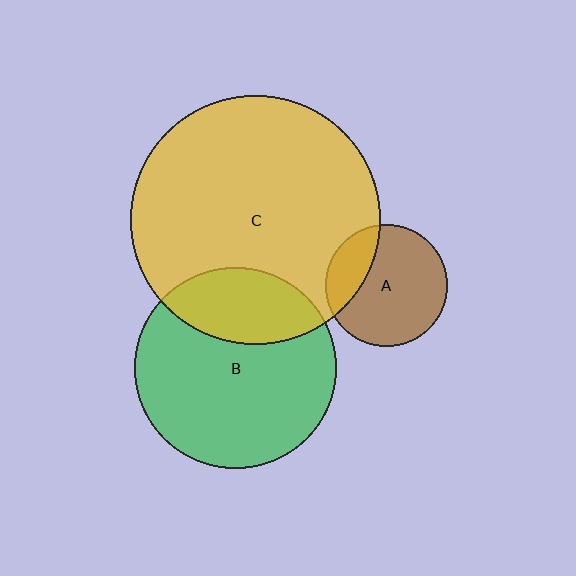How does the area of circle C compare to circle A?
Approximately 4.1 times.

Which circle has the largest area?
Circle C (yellow).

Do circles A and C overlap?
Yes.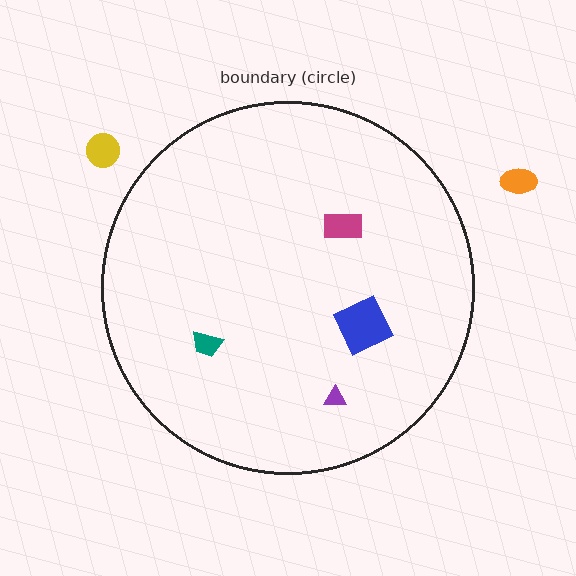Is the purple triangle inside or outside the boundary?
Inside.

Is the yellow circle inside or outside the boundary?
Outside.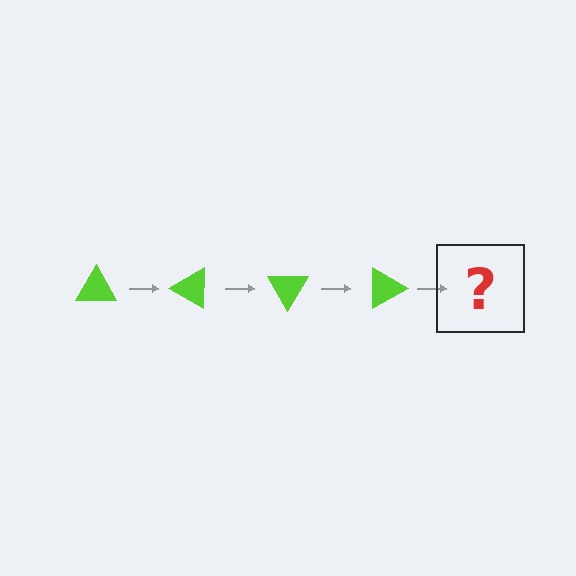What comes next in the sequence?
The next element should be a lime triangle rotated 120 degrees.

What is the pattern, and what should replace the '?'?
The pattern is that the triangle rotates 30 degrees each step. The '?' should be a lime triangle rotated 120 degrees.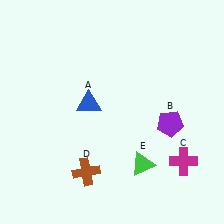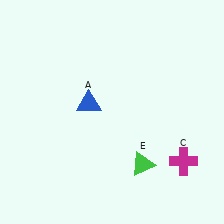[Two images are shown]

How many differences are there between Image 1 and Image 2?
There are 2 differences between the two images.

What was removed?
The purple pentagon (B), the brown cross (D) were removed in Image 2.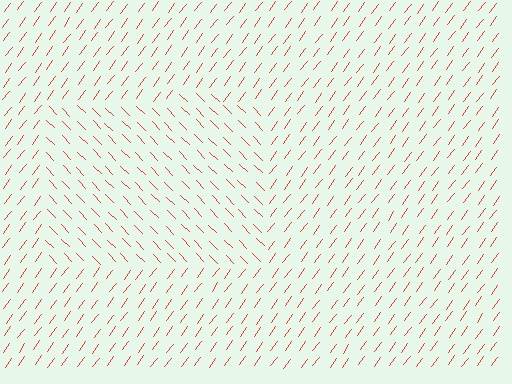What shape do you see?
I see a rectangle.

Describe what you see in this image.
The image is filled with small red line segments. A rectangle region in the image has lines oriented differently from the surrounding lines, creating a visible texture boundary.